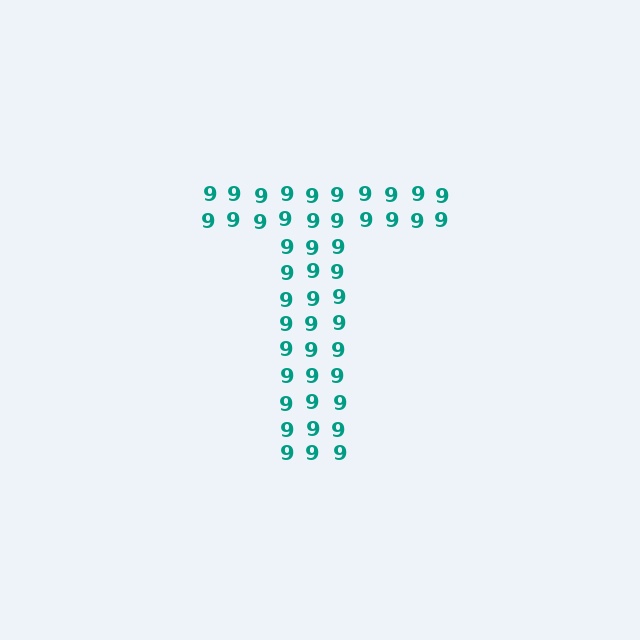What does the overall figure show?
The overall figure shows the letter T.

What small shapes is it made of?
It is made of small digit 9's.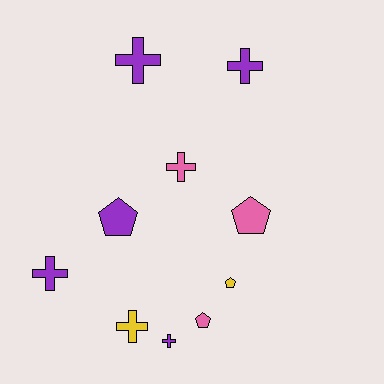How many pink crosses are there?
There is 1 pink cross.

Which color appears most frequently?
Purple, with 5 objects.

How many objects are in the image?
There are 10 objects.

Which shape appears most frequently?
Cross, with 6 objects.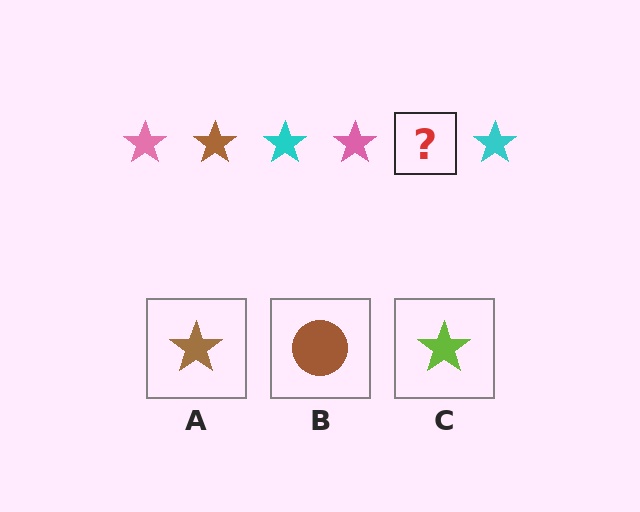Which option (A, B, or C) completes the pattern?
A.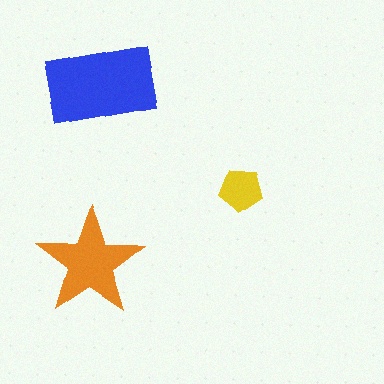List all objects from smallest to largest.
The yellow pentagon, the orange star, the blue rectangle.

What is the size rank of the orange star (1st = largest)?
2nd.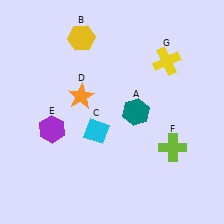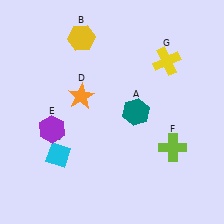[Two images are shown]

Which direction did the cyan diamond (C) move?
The cyan diamond (C) moved left.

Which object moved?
The cyan diamond (C) moved left.